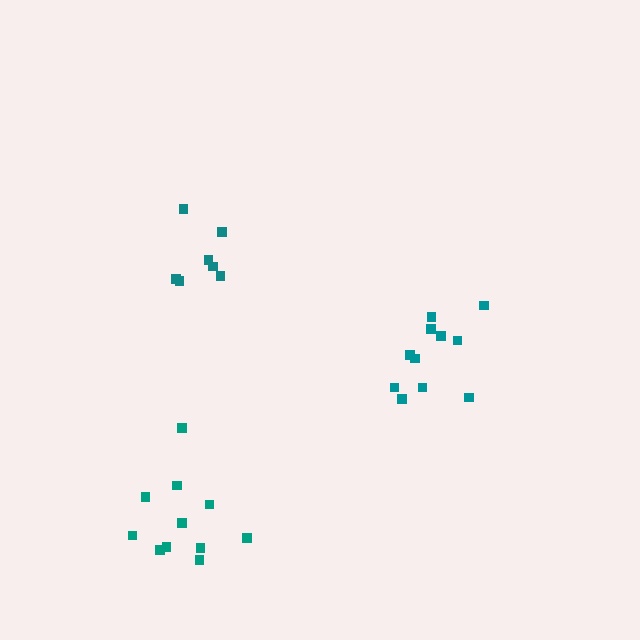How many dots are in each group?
Group 1: 11 dots, Group 2: 7 dots, Group 3: 11 dots (29 total).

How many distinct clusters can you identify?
There are 3 distinct clusters.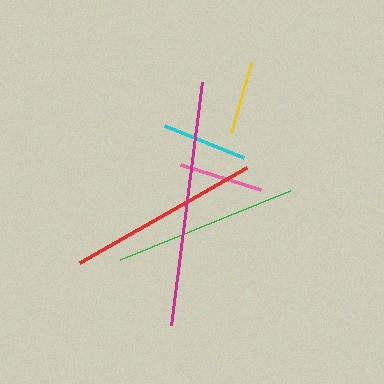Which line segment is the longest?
The magenta line is the longest at approximately 245 pixels.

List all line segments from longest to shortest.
From longest to shortest: magenta, red, green, cyan, pink, yellow.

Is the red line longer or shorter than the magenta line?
The magenta line is longer than the red line.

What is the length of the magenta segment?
The magenta segment is approximately 245 pixels long.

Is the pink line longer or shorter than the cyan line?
The cyan line is longer than the pink line.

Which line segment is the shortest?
The yellow line is the shortest at approximately 73 pixels.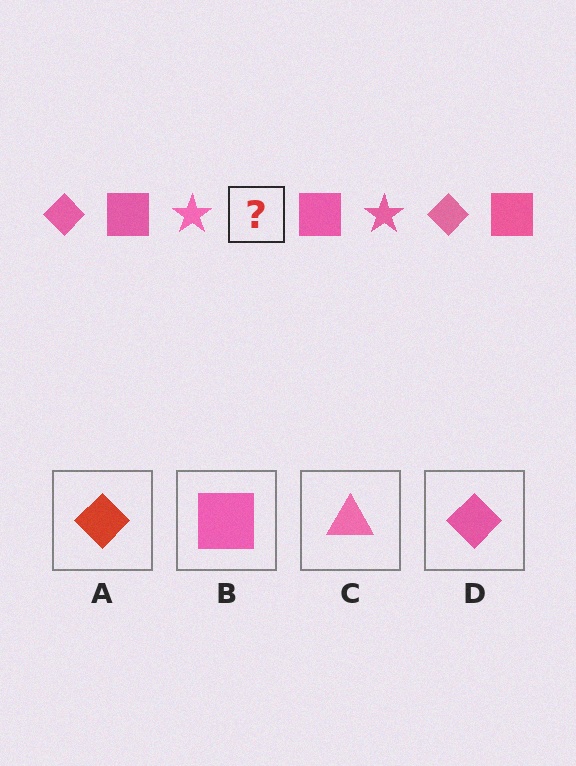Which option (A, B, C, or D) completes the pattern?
D.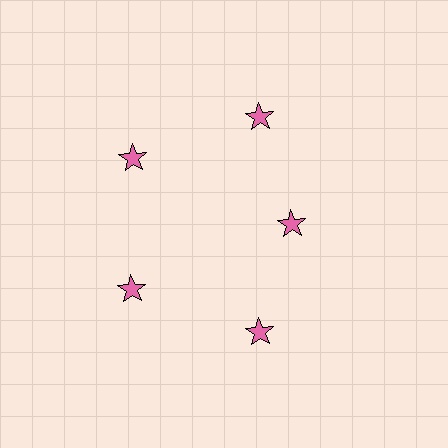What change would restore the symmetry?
The symmetry would be restored by moving it outward, back onto the ring so that all 5 stars sit at equal angles and equal distance from the center.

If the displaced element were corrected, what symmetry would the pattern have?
It would have 5-fold rotational symmetry — the pattern would map onto itself every 72 degrees.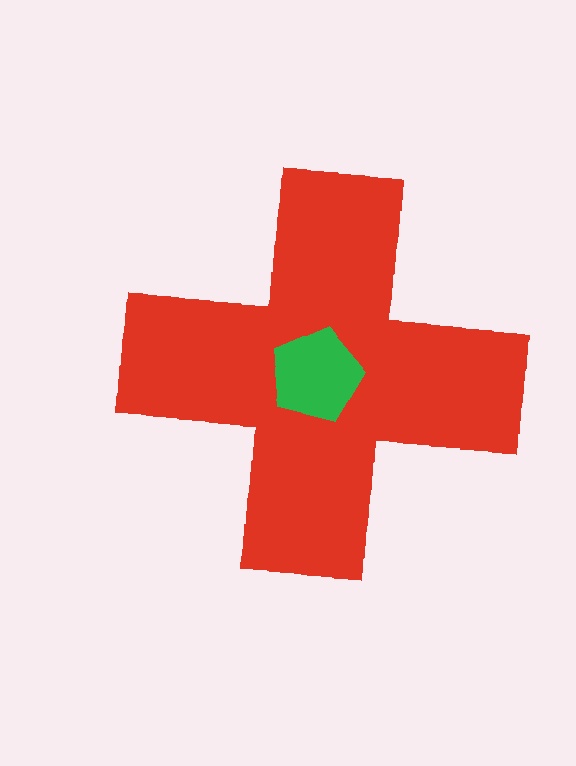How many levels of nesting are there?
2.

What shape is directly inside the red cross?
The green pentagon.